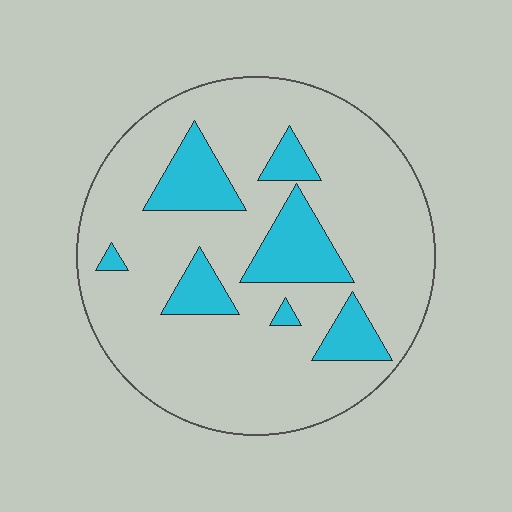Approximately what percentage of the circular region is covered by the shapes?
Approximately 20%.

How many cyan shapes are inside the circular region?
7.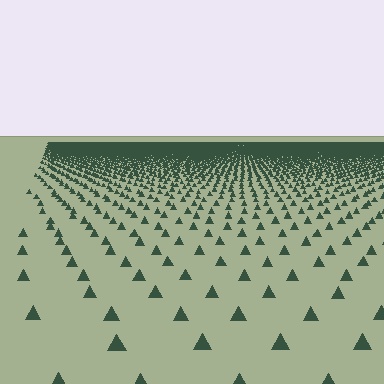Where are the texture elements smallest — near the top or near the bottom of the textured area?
Near the top.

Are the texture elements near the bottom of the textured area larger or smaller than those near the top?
Larger. Near the bottom, elements are closer to the viewer and appear at a bigger on-screen size.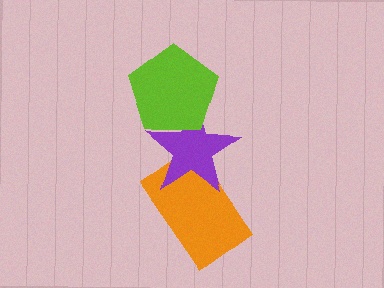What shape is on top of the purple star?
The lime pentagon is on top of the purple star.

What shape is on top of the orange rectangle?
The purple star is on top of the orange rectangle.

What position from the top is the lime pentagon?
The lime pentagon is 1st from the top.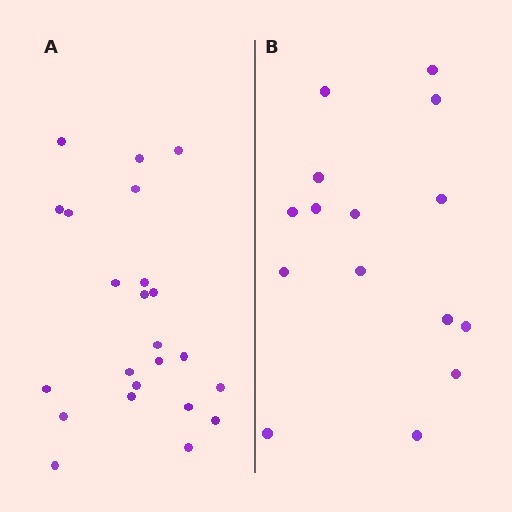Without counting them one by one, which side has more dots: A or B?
Region A (the left region) has more dots.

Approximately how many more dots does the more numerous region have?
Region A has roughly 8 or so more dots than region B.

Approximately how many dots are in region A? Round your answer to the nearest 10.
About 20 dots. (The exact count is 23, which rounds to 20.)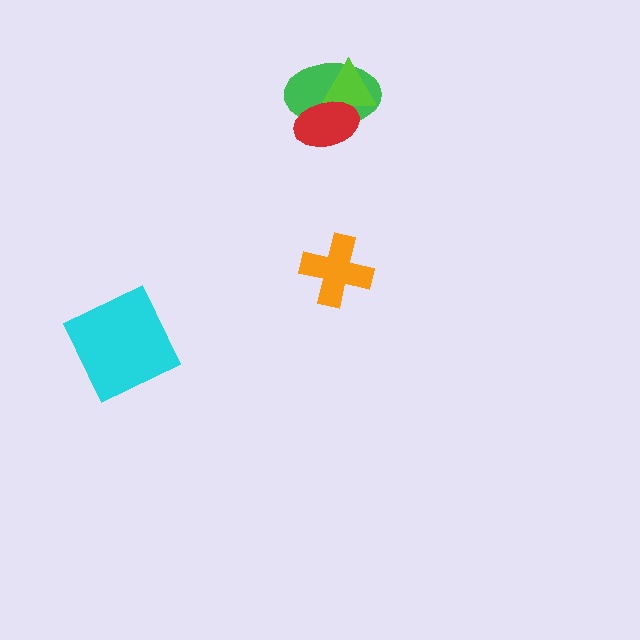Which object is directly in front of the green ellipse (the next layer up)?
The lime triangle is directly in front of the green ellipse.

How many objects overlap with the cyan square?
0 objects overlap with the cyan square.